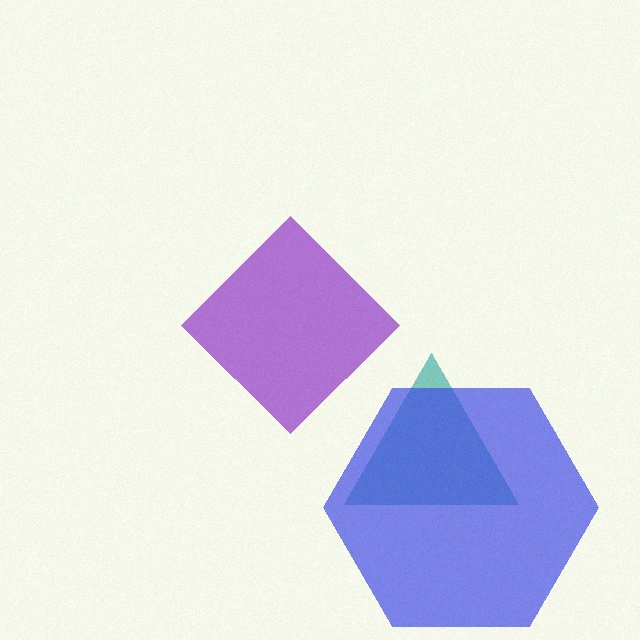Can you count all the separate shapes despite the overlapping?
Yes, there are 3 separate shapes.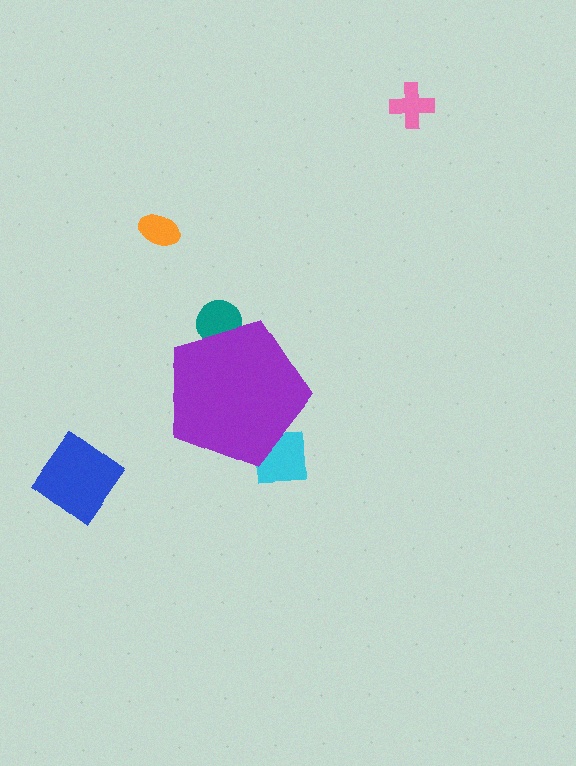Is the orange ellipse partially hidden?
No, the orange ellipse is fully visible.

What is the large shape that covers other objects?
A purple pentagon.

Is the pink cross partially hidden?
No, the pink cross is fully visible.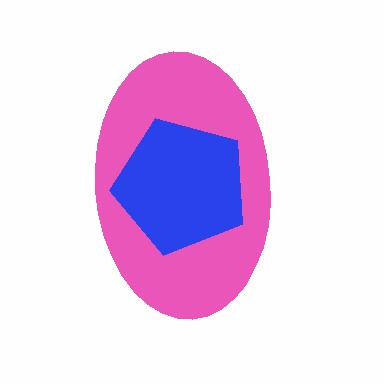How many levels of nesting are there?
2.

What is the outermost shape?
The pink ellipse.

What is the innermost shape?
The blue pentagon.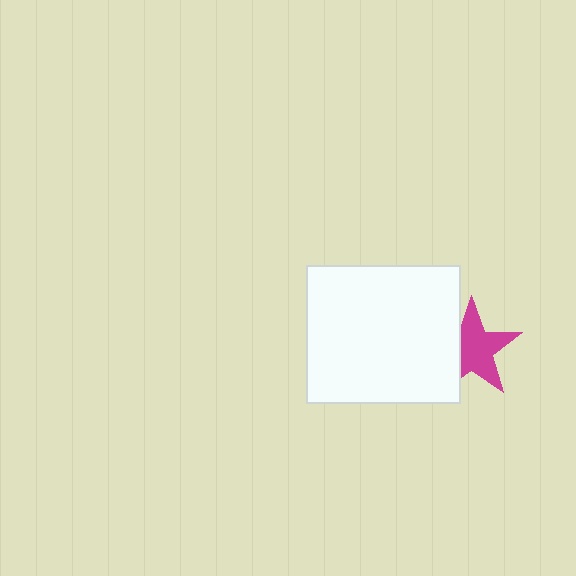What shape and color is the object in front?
The object in front is a white rectangle.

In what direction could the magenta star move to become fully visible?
The magenta star could move right. That would shift it out from behind the white rectangle entirely.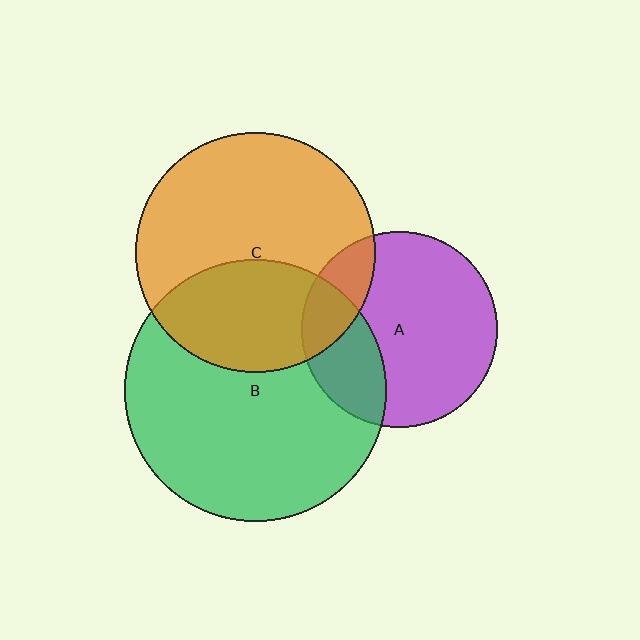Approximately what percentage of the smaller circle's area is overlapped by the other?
Approximately 30%.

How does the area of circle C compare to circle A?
Approximately 1.5 times.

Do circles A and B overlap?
Yes.